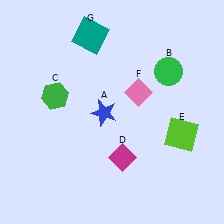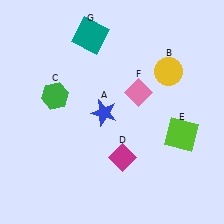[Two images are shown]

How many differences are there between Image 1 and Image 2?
There is 1 difference between the two images.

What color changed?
The circle (B) changed from green in Image 1 to yellow in Image 2.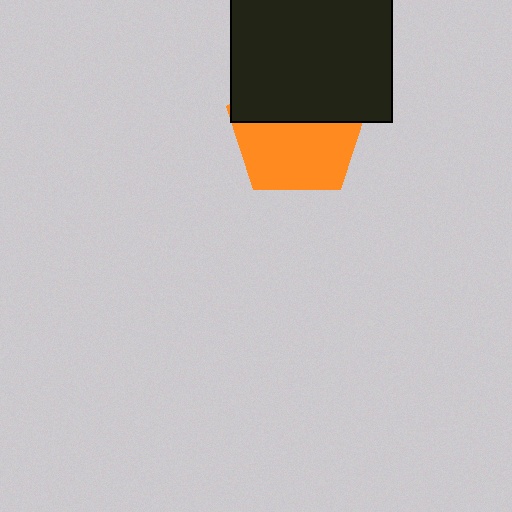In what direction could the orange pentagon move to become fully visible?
The orange pentagon could move down. That would shift it out from behind the black square entirely.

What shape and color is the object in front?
The object in front is a black square.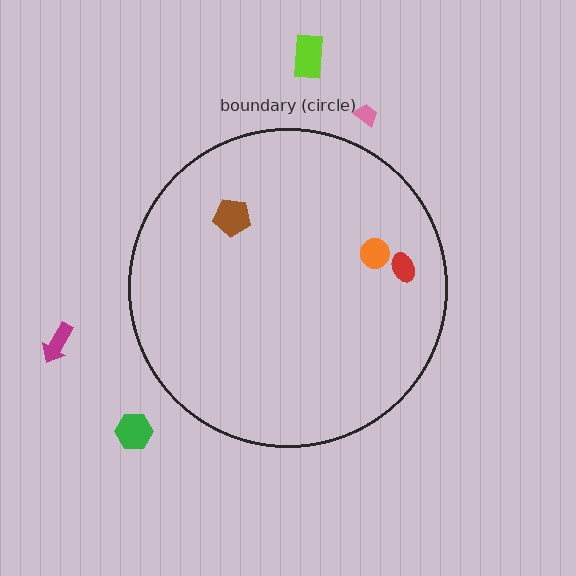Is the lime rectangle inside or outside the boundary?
Outside.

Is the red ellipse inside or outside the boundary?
Inside.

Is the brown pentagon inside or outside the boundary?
Inside.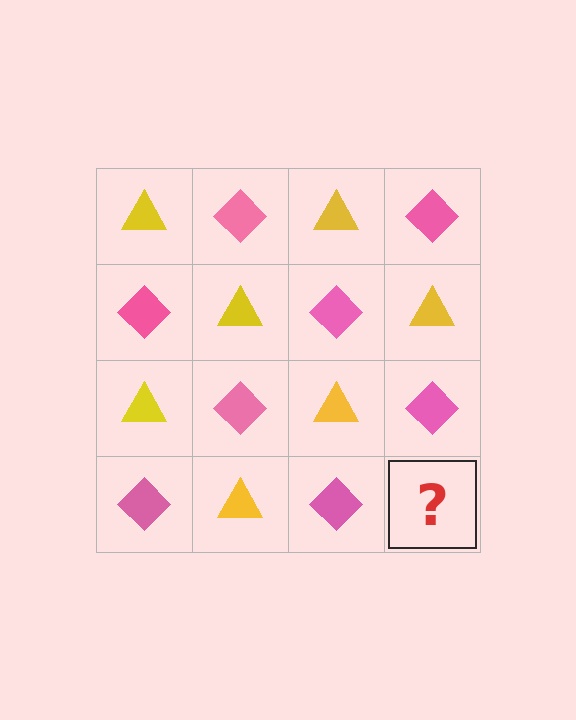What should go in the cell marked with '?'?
The missing cell should contain a yellow triangle.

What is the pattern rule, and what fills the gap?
The rule is that it alternates yellow triangle and pink diamond in a checkerboard pattern. The gap should be filled with a yellow triangle.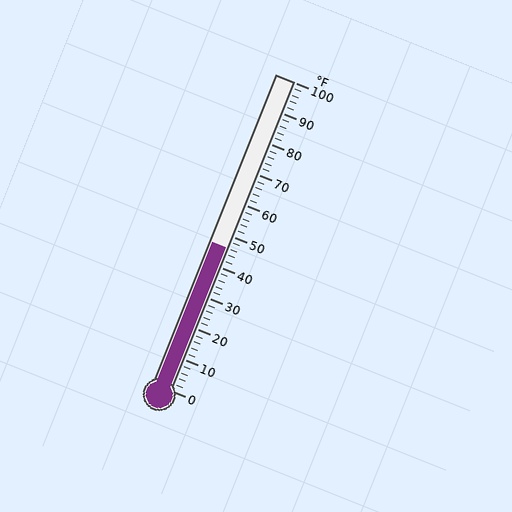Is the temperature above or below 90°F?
The temperature is below 90°F.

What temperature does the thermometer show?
The thermometer shows approximately 46°F.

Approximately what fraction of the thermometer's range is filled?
The thermometer is filled to approximately 45% of its range.